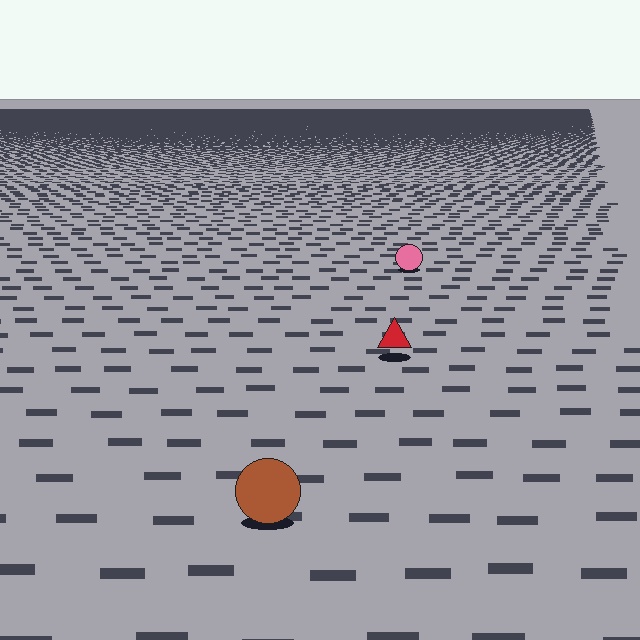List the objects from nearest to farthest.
From nearest to farthest: the brown circle, the red triangle, the pink circle.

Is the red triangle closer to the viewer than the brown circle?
No. The brown circle is closer — you can tell from the texture gradient: the ground texture is coarser near it.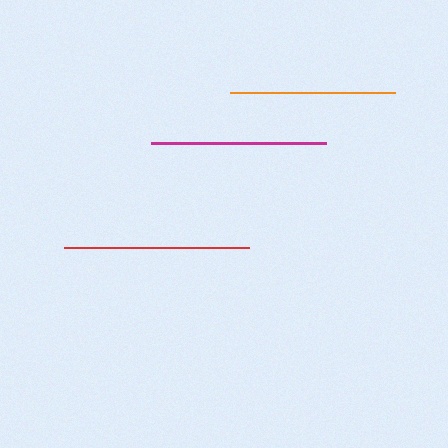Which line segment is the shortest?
The orange line is the shortest at approximately 165 pixels.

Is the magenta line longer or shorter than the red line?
The red line is longer than the magenta line.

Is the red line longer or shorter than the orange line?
The red line is longer than the orange line.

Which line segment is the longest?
The red line is the longest at approximately 185 pixels.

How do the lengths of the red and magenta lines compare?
The red and magenta lines are approximately the same length.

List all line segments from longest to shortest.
From longest to shortest: red, magenta, orange.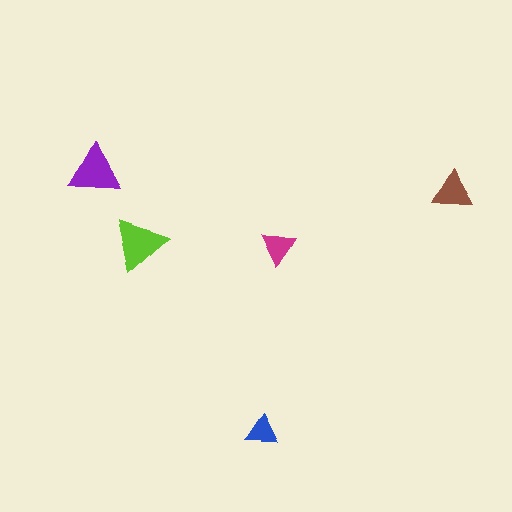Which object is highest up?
The purple triangle is topmost.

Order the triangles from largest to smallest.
the lime one, the purple one, the brown one, the magenta one, the blue one.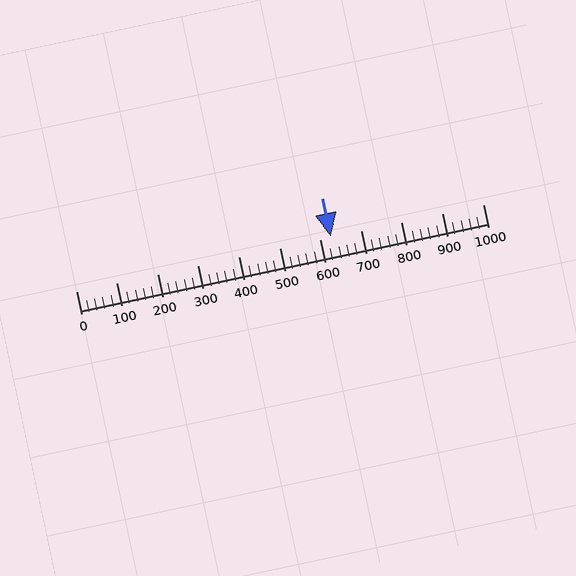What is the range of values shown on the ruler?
The ruler shows values from 0 to 1000.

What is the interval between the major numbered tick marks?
The major tick marks are spaced 100 units apart.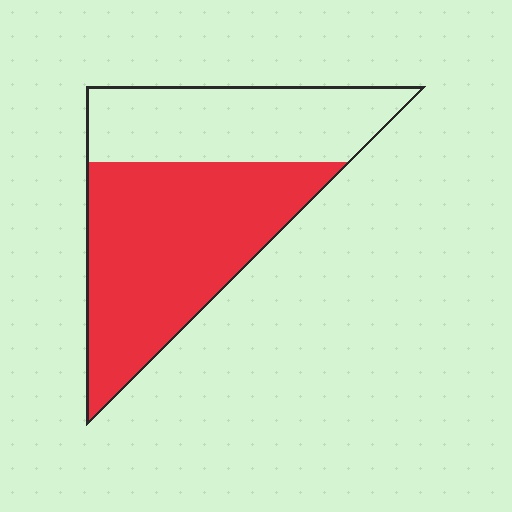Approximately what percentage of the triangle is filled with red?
Approximately 60%.